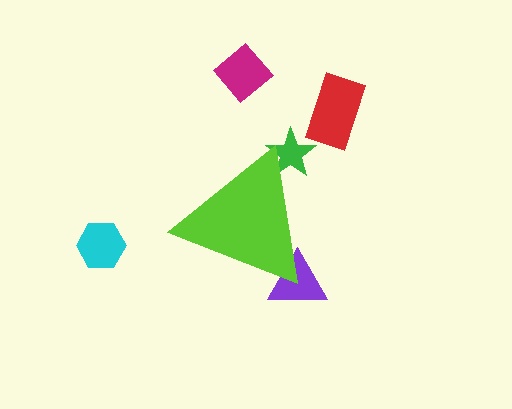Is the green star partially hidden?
Yes, the green star is partially hidden behind the lime triangle.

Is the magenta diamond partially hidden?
No, the magenta diamond is fully visible.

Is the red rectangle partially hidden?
No, the red rectangle is fully visible.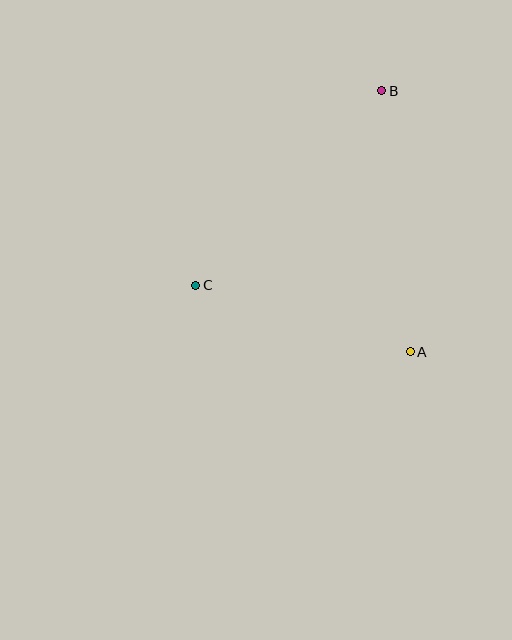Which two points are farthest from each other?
Points B and C are farthest from each other.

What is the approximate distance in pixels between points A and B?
The distance between A and B is approximately 262 pixels.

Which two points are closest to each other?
Points A and C are closest to each other.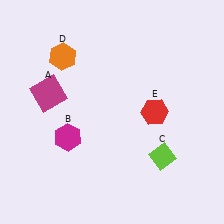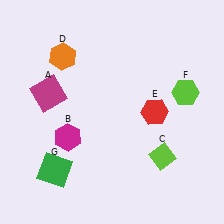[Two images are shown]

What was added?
A lime hexagon (F), a green square (G) were added in Image 2.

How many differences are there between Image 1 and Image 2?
There are 2 differences between the two images.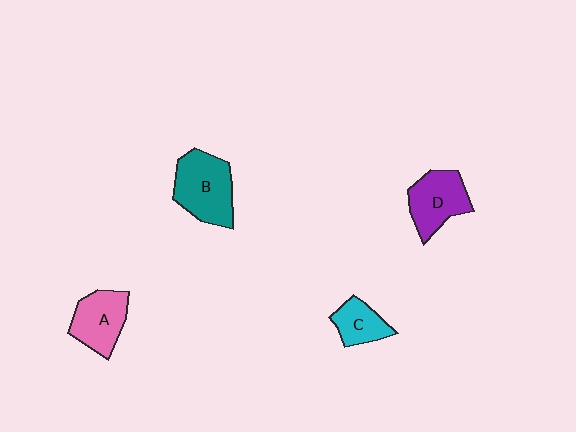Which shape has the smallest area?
Shape C (cyan).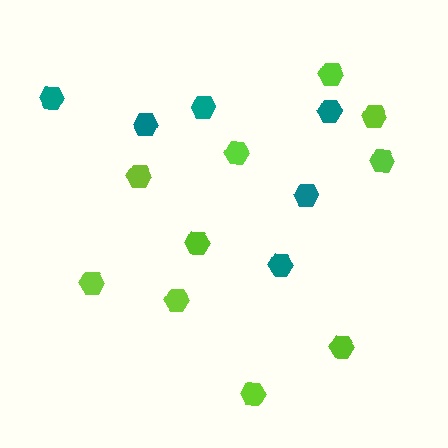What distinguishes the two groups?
There are 2 groups: one group of lime hexagons (10) and one group of teal hexagons (6).